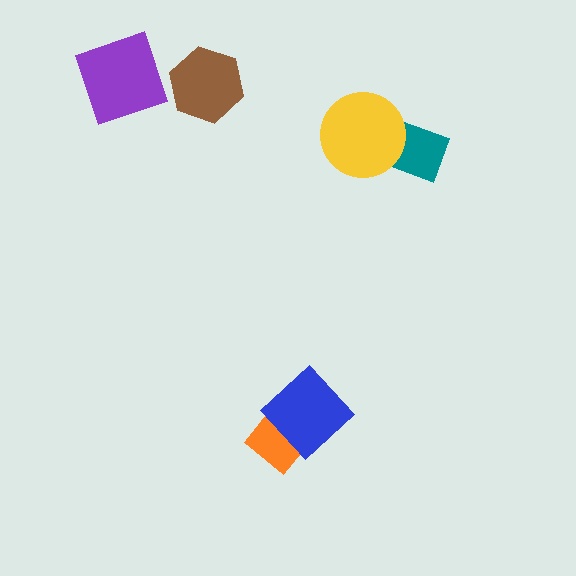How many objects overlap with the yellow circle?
1 object overlaps with the yellow circle.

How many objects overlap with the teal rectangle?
1 object overlaps with the teal rectangle.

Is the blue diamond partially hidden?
No, no other shape covers it.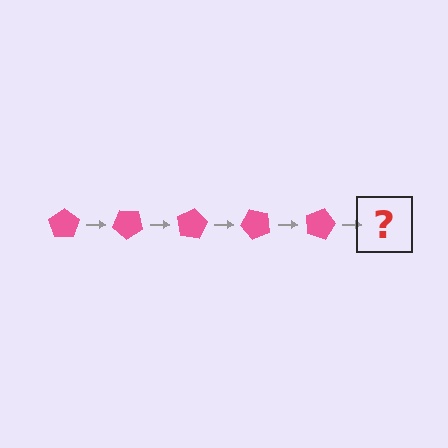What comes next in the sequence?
The next element should be a pink pentagon rotated 200 degrees.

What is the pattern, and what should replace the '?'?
The pattern is that the pentagon rotates 40 degrees each step. The '?' should be a pink pentagon rotated 200 degrees.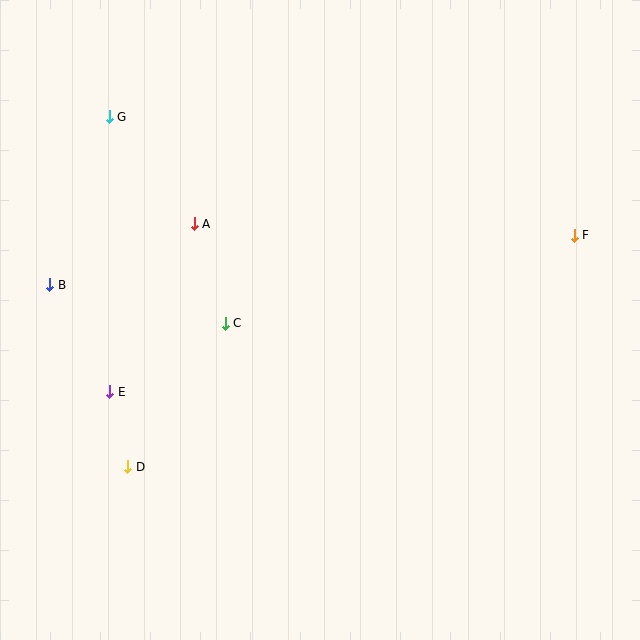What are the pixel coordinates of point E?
Point E is at (110, 392).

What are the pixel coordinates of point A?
Point A is at (194, 224).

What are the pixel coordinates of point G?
Point G is at (109, 117).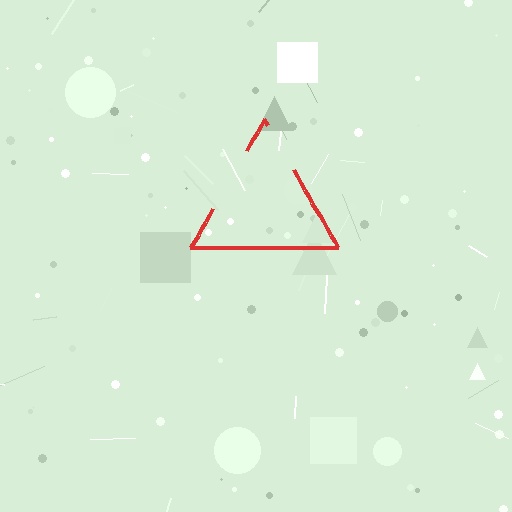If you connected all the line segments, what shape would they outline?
They would outline a triangle.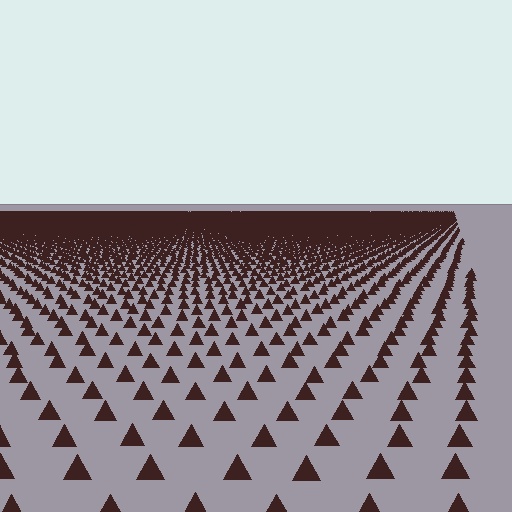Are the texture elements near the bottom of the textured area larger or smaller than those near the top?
Larger. Near the bottom, elements are closer to the viewer and appear at a bigger on-screen size.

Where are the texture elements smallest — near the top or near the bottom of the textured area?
Near the top.